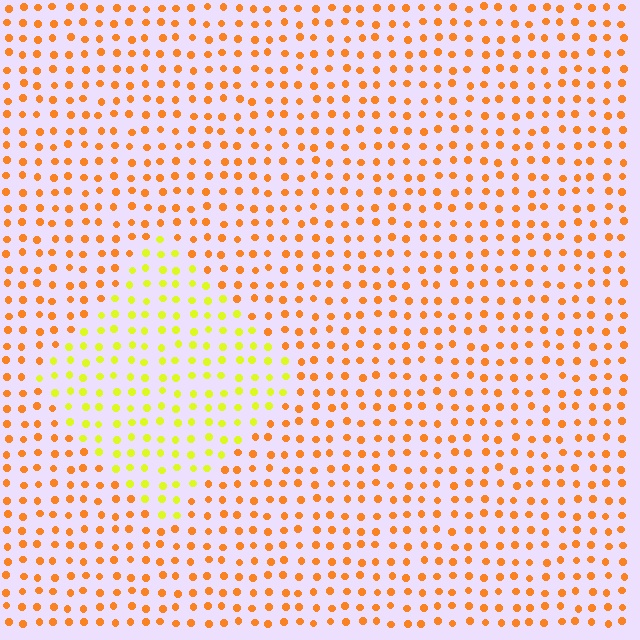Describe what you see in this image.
The image is filled with small orange elements in a uniform arrangement. A diamond-shaped region is visible where the elements are tinted to a slightly different hue, forming a subtle color boundary.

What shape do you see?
I see a diamond.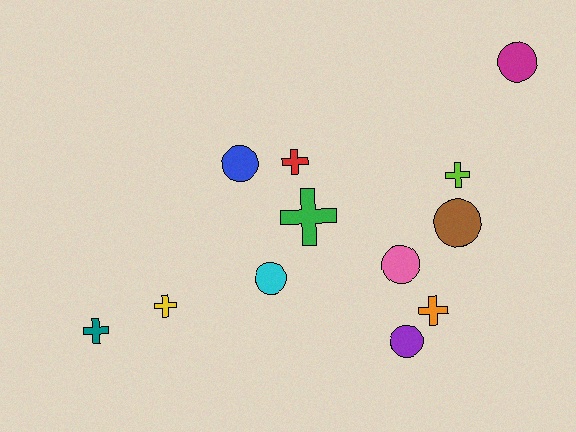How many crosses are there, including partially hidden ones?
There are 6 crosses.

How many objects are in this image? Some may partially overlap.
There are 12 objects.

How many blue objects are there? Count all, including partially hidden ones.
There is 1 blue object.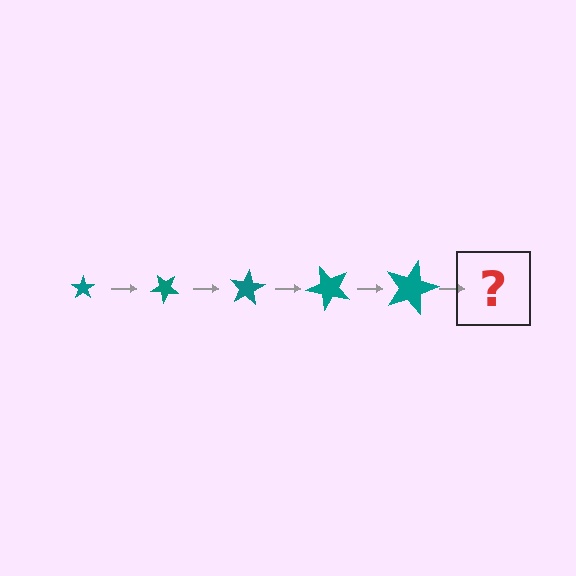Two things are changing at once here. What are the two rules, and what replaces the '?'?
The two rules are that the star grows larger each step and it rotates 40 degrees each step. The '?' should be a star, larger than the previous one and rotated 200 degrees from the start.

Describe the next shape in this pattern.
It should be a star, larger than the previous one and rotated 200 degrees from the start.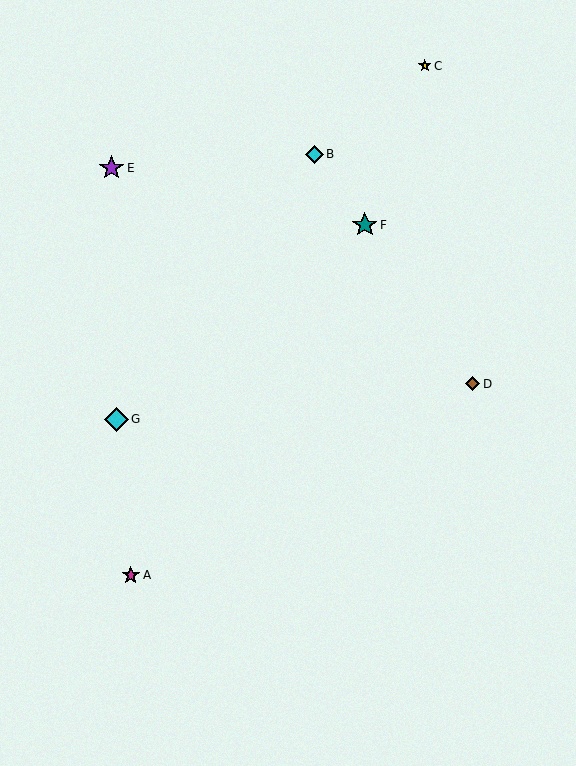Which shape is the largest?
The teal star (labeled F) is the largest.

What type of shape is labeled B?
Shape B is a cyan diamond.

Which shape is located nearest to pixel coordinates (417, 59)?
The yellow star (labeled C) at (425, 66) is nearest to that location.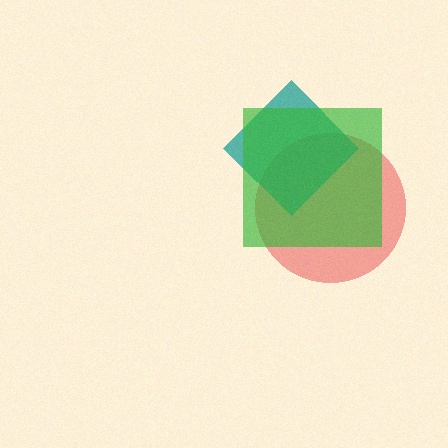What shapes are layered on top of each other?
The layered shapes are: a red circle, a teal diamond, a green square.